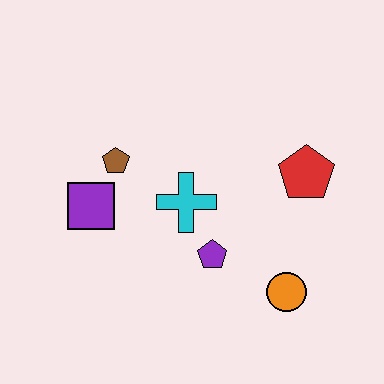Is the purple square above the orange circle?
Yes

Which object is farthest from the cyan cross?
The orange circle is farthest from the cyan cross.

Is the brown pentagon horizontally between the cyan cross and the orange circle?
No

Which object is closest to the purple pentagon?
The cyan cross is closest to the purple pentagon.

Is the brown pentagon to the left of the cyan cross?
Yes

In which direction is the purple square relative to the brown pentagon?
The purple square is below the brown pentagon.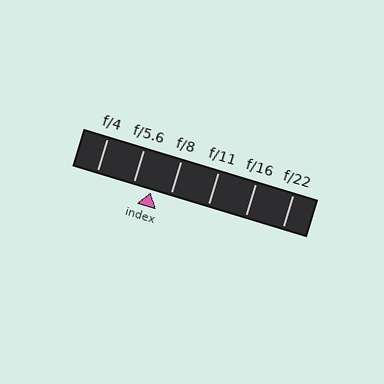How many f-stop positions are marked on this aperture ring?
There are 6 f-stop positions marked.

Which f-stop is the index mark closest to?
The index mark is closest to f/5.6.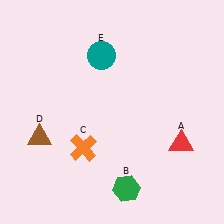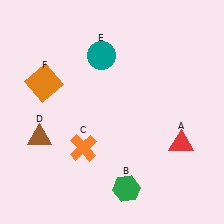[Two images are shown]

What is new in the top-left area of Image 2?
An orange square (F) was added in the top-left area of Image 2.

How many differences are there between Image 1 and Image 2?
There is 1 difference between the two images.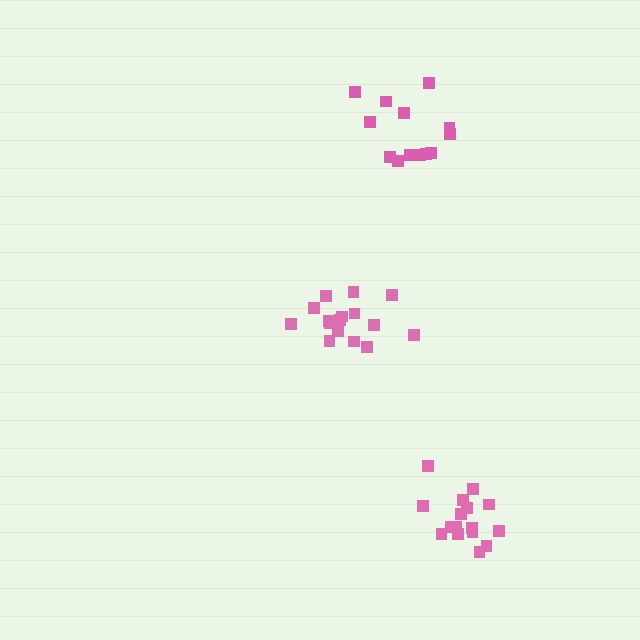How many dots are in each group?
Group 1: 16 dots, Group 2: 16 dots, Group 3: 13 dots (45 total).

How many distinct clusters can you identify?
There are 3 distinct clusters.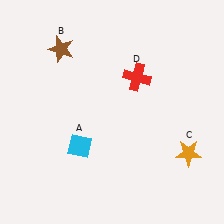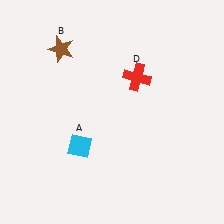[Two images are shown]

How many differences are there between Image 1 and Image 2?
There is 1 difference between the two images.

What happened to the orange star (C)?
The orange star (C) was removed in Image 2. It was in the bottom-right area of Image 1.